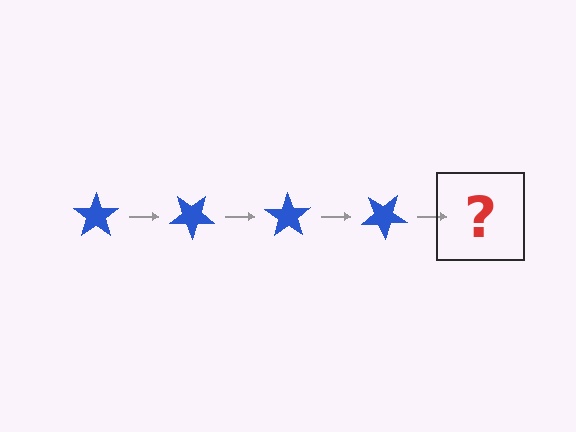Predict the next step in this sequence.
The next step is a blue star rotated 140 degrees.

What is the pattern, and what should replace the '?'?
The pattern is that the star rotates 35 degrees each step. The '?' should be a blue star rotated 140 degrees.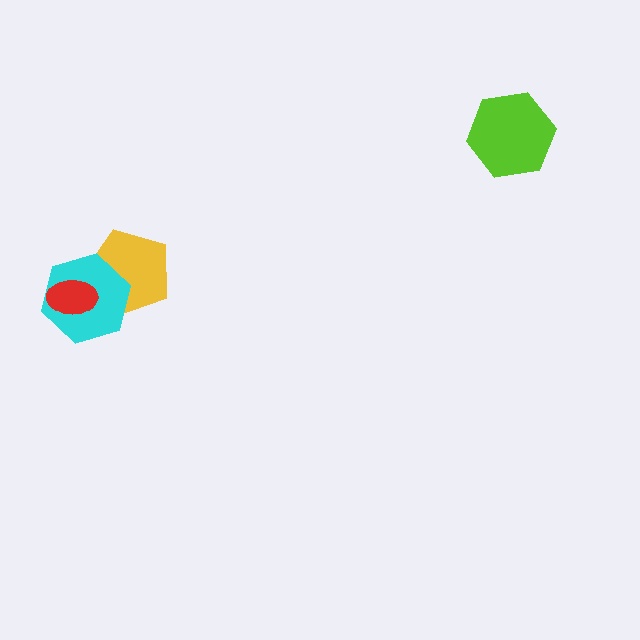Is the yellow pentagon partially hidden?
Yes, it is partially covered by another shape.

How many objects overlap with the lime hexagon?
0 objects overlap with the lime hexagon.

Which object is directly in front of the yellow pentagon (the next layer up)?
The cyan hexagon is directly in front of the yellow pentagon.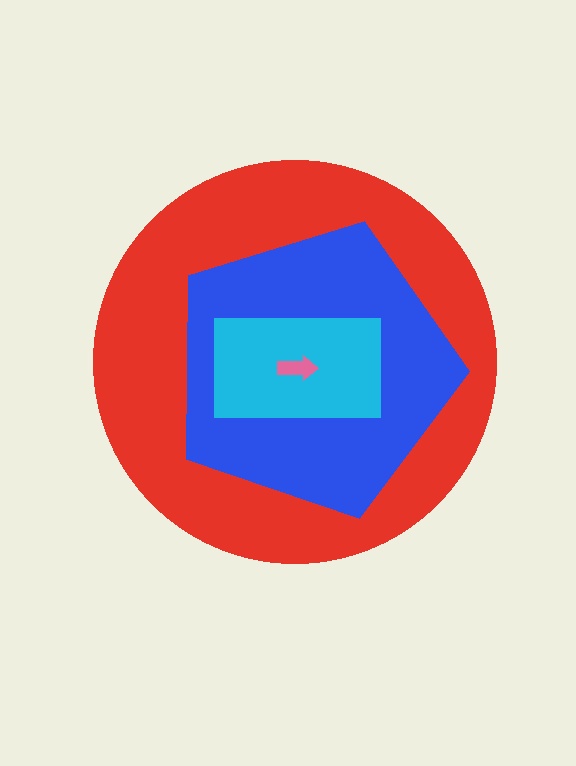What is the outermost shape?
The red circle.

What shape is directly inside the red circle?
The blue pentagon.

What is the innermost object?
The pink arrow.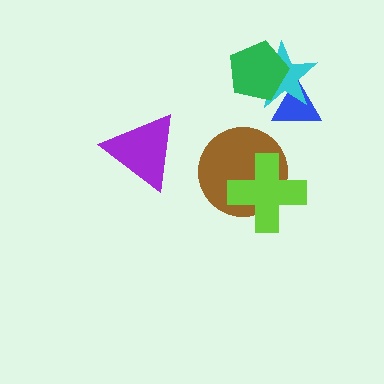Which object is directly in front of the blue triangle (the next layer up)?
The cyan star is directly in front of the blue triangle.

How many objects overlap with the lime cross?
1 object overlaps with the lime cross.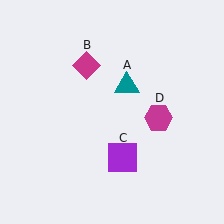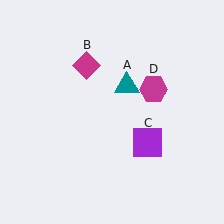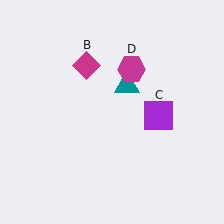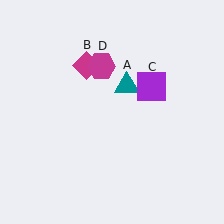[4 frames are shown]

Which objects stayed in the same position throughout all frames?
Teal triangle (object A) and magenta diamond (object B) remained stationary.